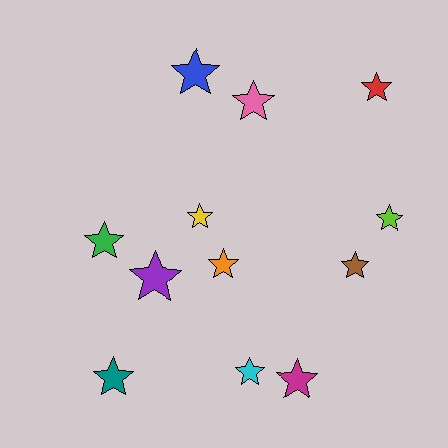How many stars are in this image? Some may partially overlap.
There are 12 stars.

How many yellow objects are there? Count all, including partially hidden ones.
There is 1 yellow object.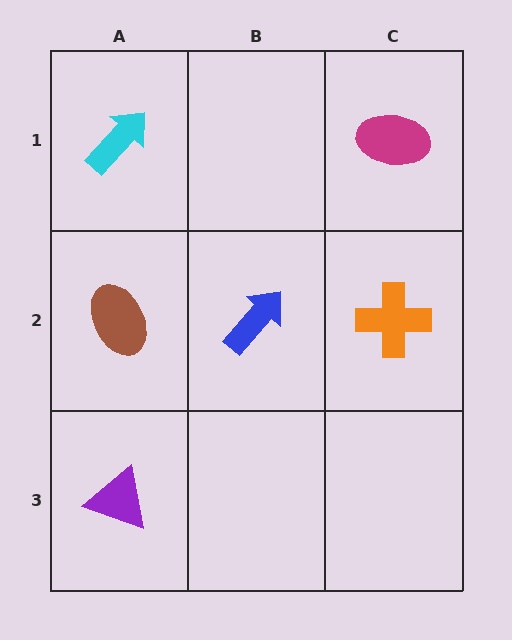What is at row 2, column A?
A brown ellipse.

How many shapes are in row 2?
3 shapes.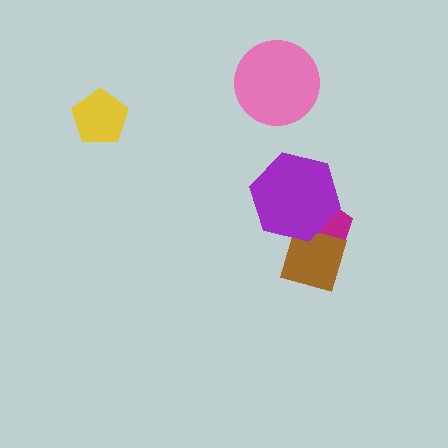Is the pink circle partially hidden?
No, no other shape covers it.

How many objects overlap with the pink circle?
0 objects overlap with the pink circle.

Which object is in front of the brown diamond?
The purple hexagon is in front of the brown diamond.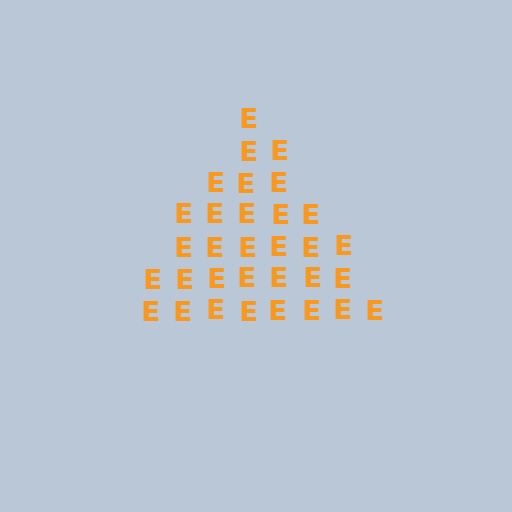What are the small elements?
The small elements are letter E's.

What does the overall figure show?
The overall figure shows a triangle.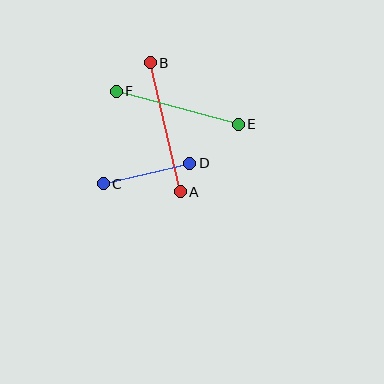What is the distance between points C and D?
The distance is approximately 89 pixels.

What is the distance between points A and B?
The distance is approximately 133 pixels.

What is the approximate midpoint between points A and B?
The midpoint is at approximately (165, 127) pixels.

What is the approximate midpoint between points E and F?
The midpoint is at approximately (177, 108) pixels.